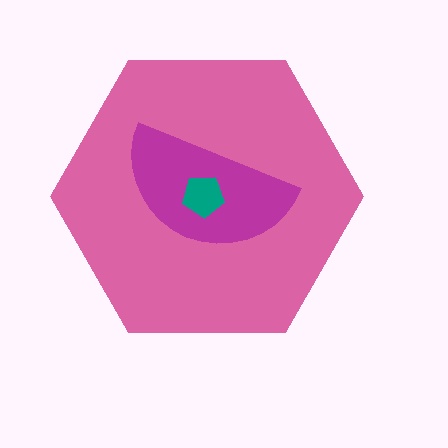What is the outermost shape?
The pink hexagon.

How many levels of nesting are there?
3.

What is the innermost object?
The teal pentagon.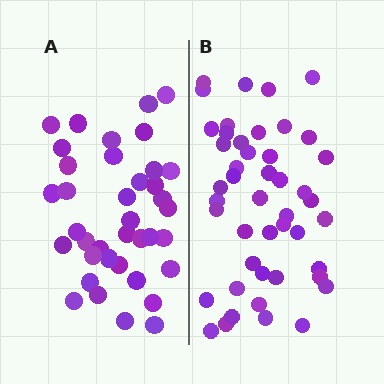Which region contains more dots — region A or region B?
Region B (the right region) has more dots.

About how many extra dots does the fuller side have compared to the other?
Region B has roughly 8 or so more dots than region A.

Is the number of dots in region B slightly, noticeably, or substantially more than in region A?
Region B has only slightly more — the two regions are fairly close. The ratio is roughly 1.2 to 1.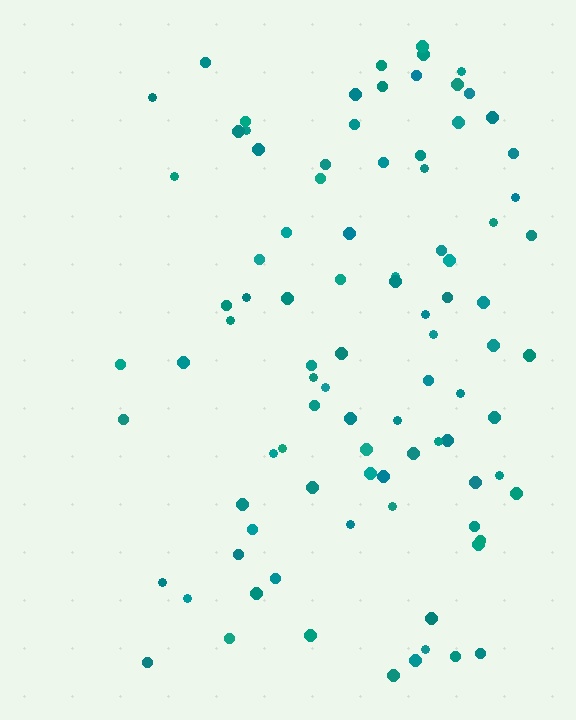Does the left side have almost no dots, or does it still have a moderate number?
Still a moderate number, just noticeably fewer than the right.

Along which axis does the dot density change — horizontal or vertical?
Horizontal.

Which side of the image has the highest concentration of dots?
The right.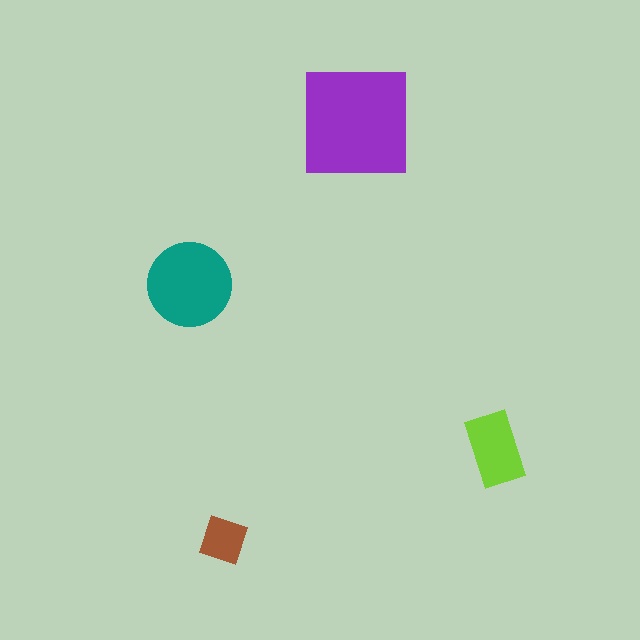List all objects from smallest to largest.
The brown diamond, the lime rectangle, the teal circle, the purple square.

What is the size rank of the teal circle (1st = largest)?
2nd.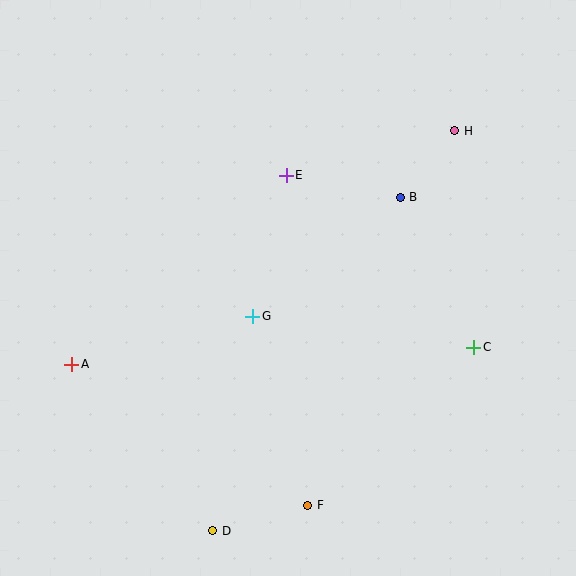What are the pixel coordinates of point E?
Point E is at (286, 175).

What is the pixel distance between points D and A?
The distance between D and A is 218 pixels.